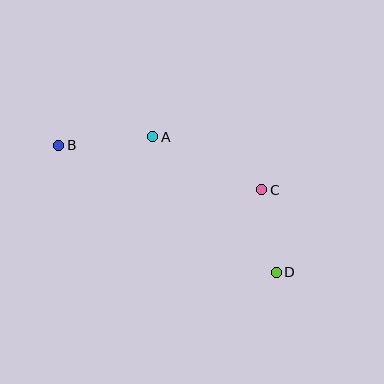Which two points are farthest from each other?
Points B and D are farthest from each other.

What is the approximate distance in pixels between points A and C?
The distance between A and C is approximately 121 pixels.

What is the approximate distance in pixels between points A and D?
The distance between A and D is approximately 183 pixels.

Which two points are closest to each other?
Points C and D are closest to each other.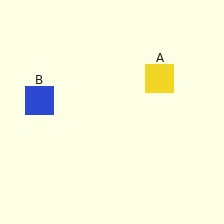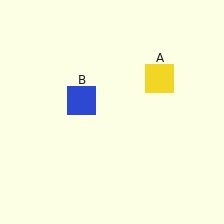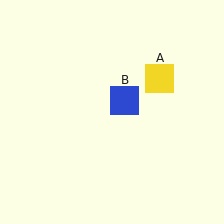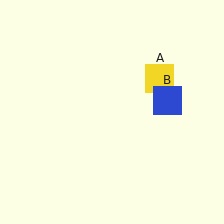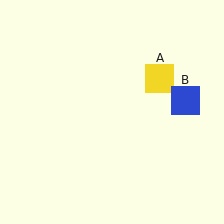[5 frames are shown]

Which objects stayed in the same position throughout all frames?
Yellow square (object A) remained stationary.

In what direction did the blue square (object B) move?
The blue square (object B) moved right.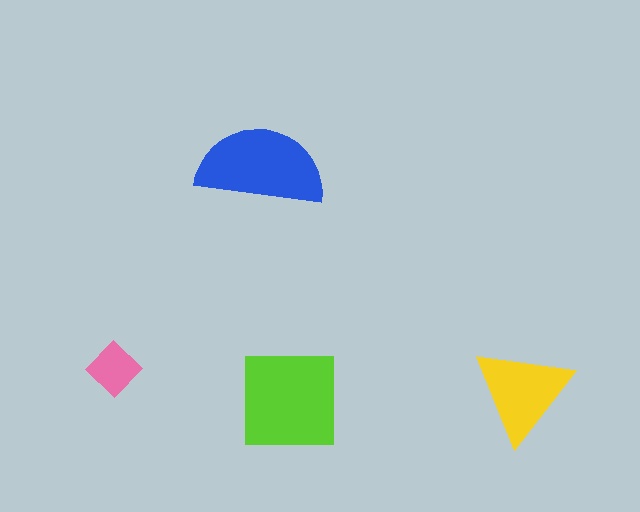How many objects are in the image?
There are 4 objects in the image.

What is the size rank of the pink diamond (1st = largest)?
4th.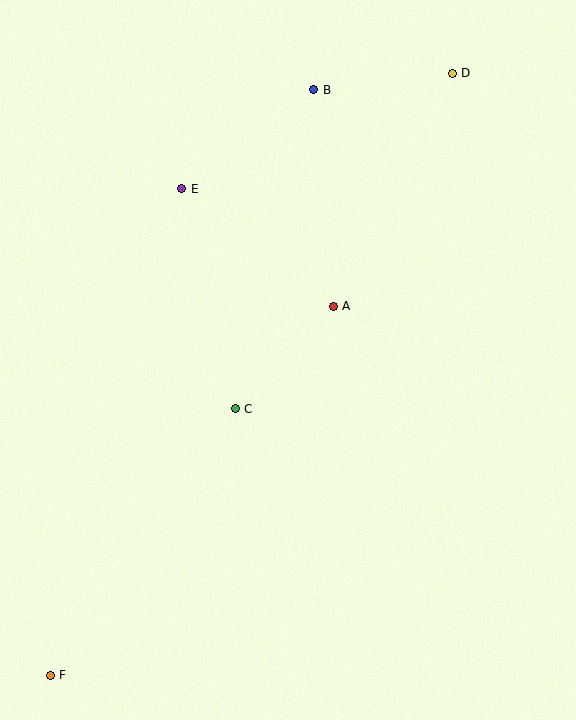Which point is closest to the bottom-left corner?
Point F is closest to the bottom-left corner.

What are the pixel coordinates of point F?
Point F is at (50, 675).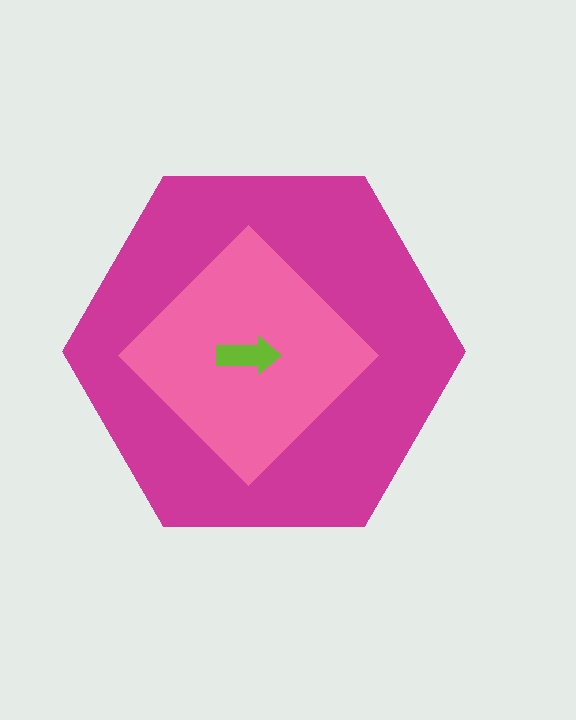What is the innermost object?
The lime arrow.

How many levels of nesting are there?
3.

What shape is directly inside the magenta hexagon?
The pink diamond.